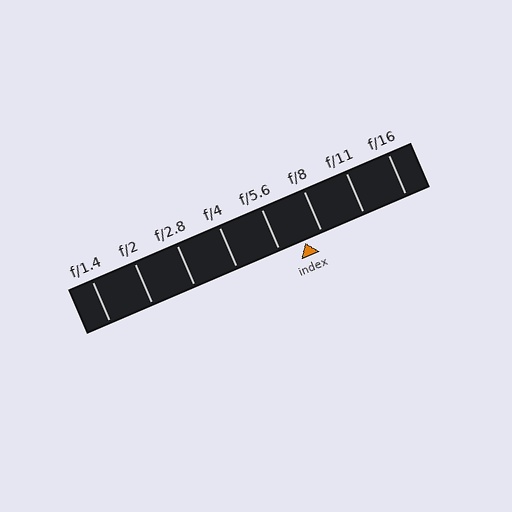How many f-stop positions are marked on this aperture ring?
There are 8 f-stop positions marked.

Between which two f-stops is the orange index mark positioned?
The index mark is between f/5.6 and f/8.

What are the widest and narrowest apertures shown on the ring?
The widest aperture shown is f/1.4 and the narrowest is f/16.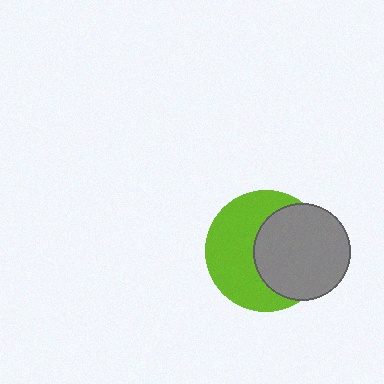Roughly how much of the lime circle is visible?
About half of it is visible (roughly 53%).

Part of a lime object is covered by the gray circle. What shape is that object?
It is a circle.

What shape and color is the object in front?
The object in front is a gray circle.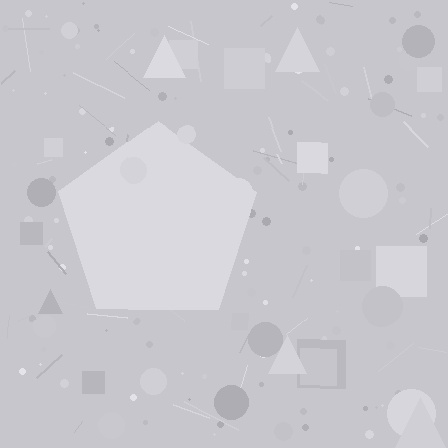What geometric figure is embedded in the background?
A pentagon is embedded in the background.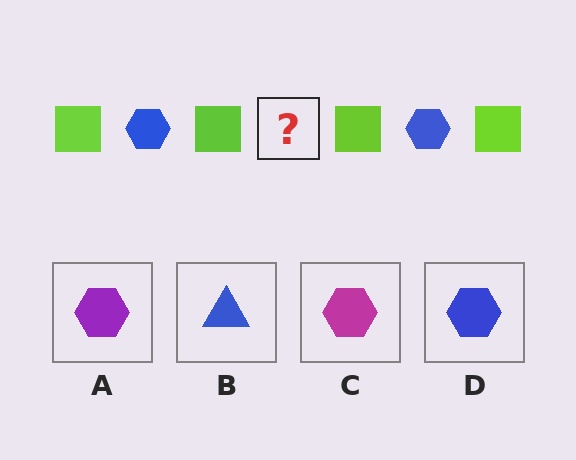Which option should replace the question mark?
Option D.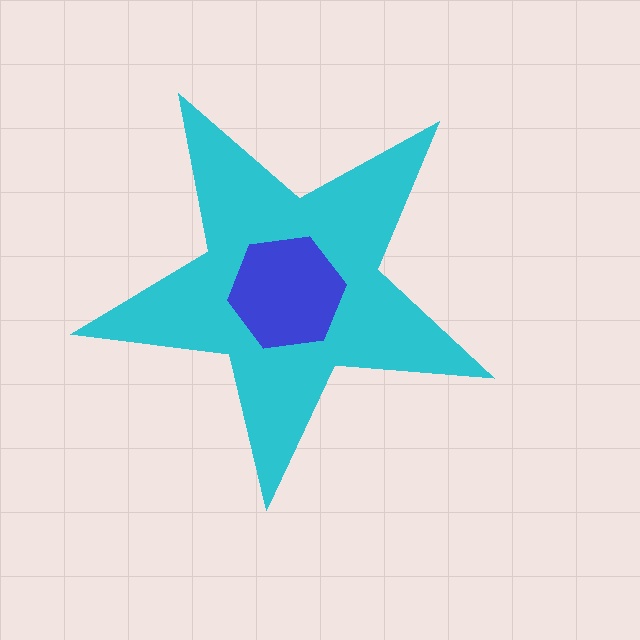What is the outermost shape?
The cyan star.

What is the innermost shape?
The blue hexagon.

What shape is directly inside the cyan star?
The blue hexagon.